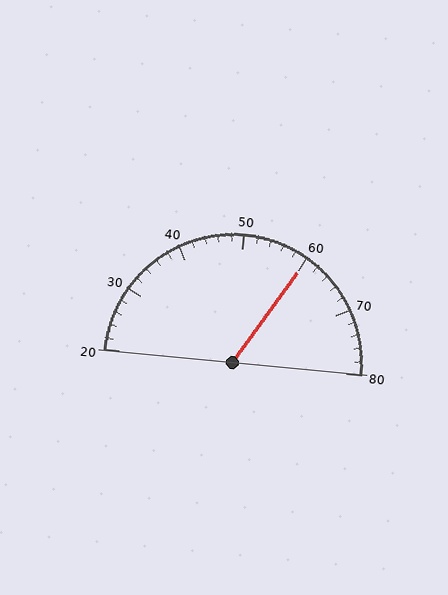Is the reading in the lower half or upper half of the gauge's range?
The reading is in the upper half of the range (20 to 80).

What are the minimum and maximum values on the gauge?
The gauge ranges from 20 to 80.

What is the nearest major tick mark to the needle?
The nearest major tick mark is 60.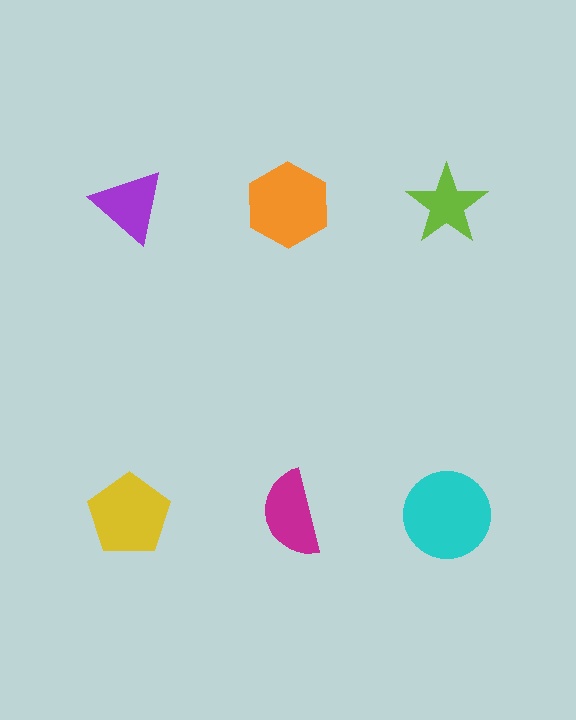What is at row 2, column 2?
A magenta semicircle.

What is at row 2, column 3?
A cyan circle.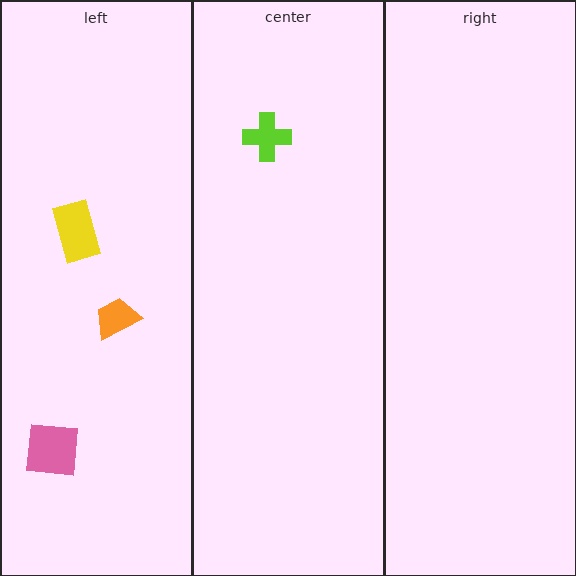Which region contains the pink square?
The left region.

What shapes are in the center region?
The lime cross.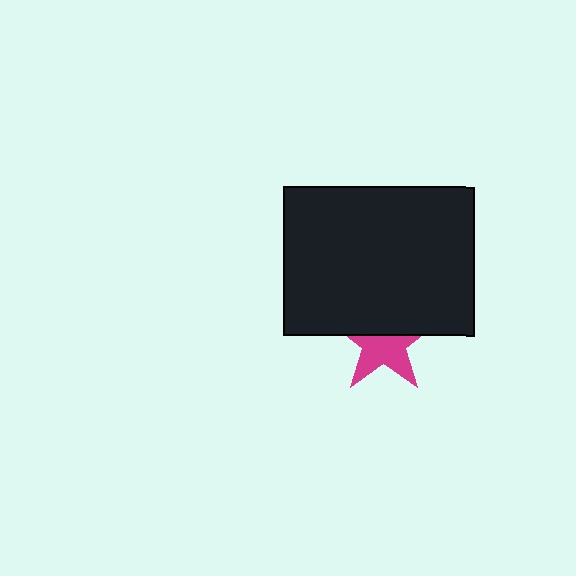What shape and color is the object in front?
The object in front is a black rectangle.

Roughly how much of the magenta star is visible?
About half of it is visible (roughly 57%).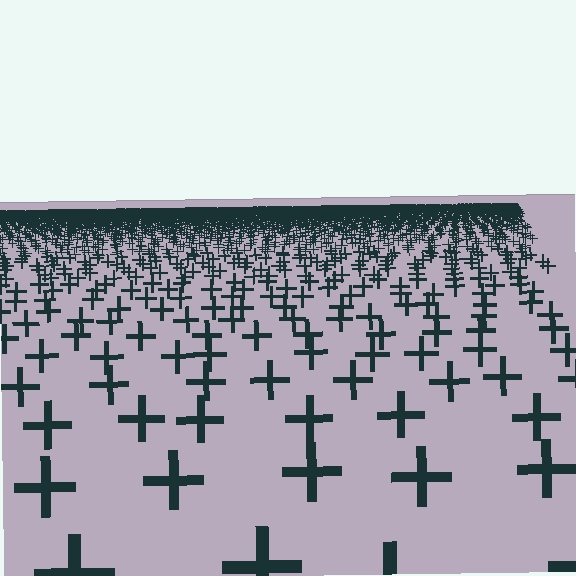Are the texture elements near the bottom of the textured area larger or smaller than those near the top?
Larger. Near the bottom, elements are closer to the viewer and appear at a bigger on-screen size.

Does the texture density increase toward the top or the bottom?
Density increases toward the top.